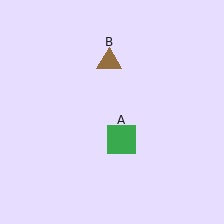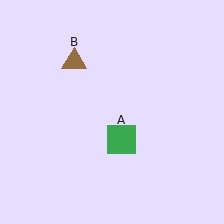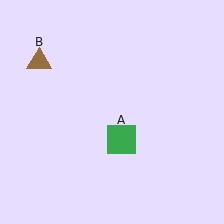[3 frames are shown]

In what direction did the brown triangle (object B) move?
The brown triangle (object B) moved left.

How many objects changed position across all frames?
1 object changed position: brown triangle (object B).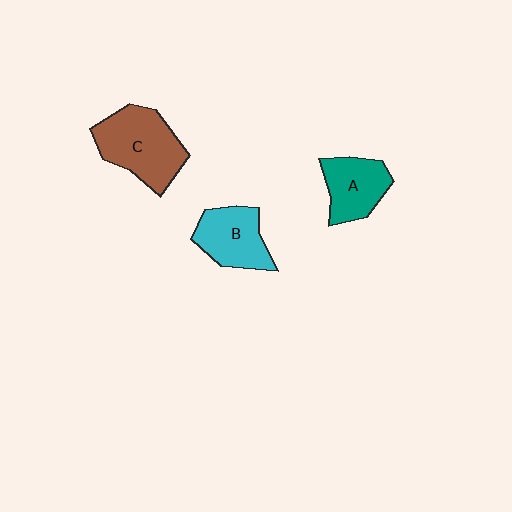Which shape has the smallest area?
Shape A (teal).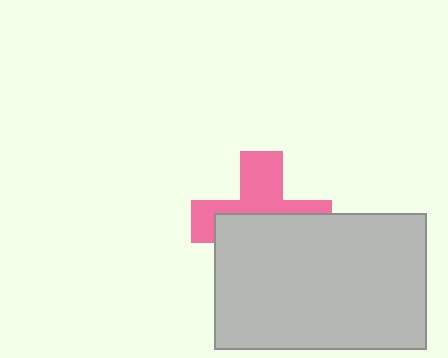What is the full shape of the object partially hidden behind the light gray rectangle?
The partially hidden object is a pink cross.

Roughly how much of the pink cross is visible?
About half of it is visible (roughly 46%).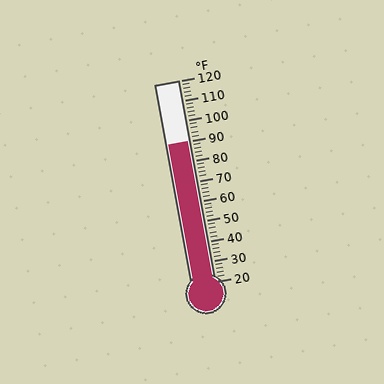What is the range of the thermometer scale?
The thermometer scale ranges from 20°F to 120°F.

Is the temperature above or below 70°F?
The temperature is above 70°F.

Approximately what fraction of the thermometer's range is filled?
The thermometer is filled to approximately 70% of its range.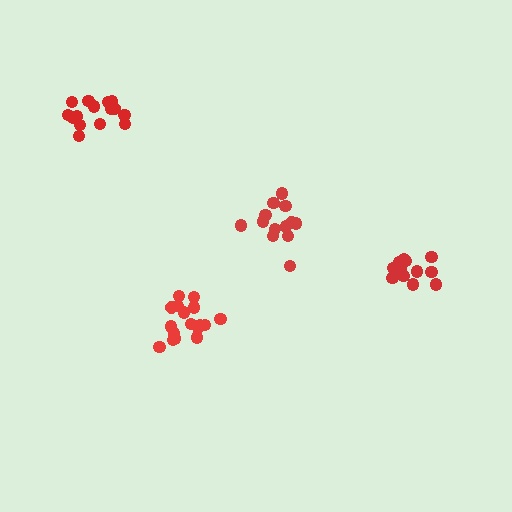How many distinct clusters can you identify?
There are 4 distinct clusters.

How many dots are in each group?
Group 1: 12 dots, Group 2: 17 dots, Group 3: 15 dots, Group 4: 13 dots (57 total).